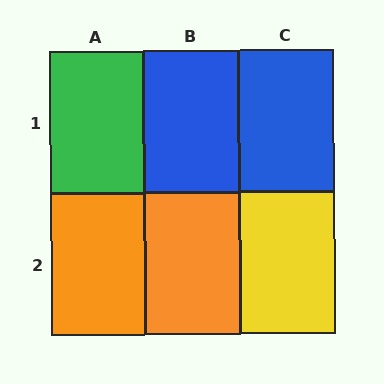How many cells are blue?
2 cells are blue.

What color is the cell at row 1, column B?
Blue.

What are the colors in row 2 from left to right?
Orange, orange, yellow.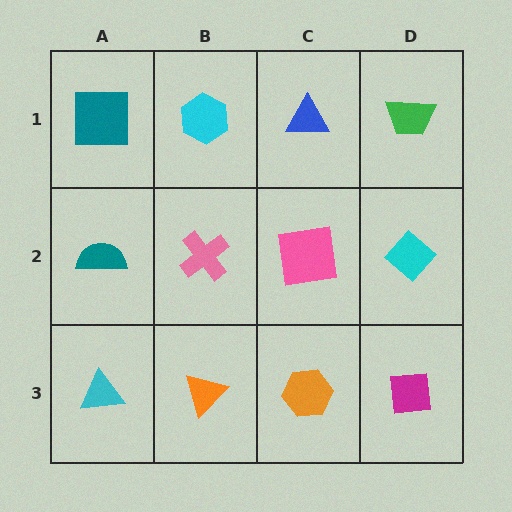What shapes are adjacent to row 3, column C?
A pink square (row 2, column C), an orange triangle (row 3, column B), a magenta square (row 3, column D).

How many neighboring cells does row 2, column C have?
4.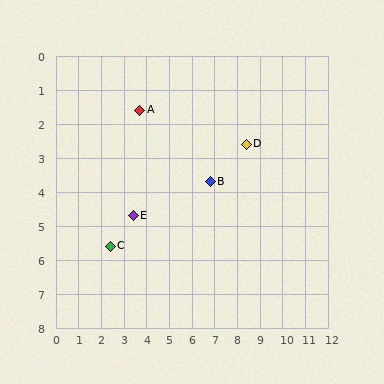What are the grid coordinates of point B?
Point B is at approximately (6.8, 3.7).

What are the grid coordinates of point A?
Point A is at approximately (3.7, 1.6).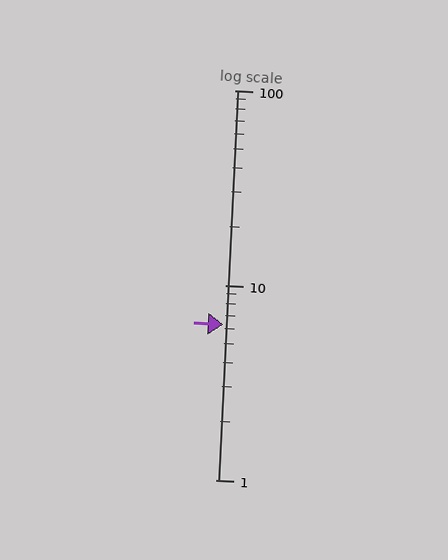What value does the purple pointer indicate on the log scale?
The pointer indicates approximately 6.3.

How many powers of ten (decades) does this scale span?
The scale spans 2 decades, from 1 to 100.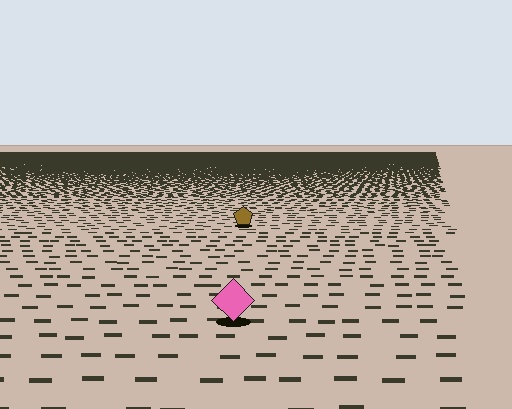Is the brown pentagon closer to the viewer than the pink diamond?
No. The pink diamond is closer — you can tell from the texture gradient: the ground texture is coarser near it.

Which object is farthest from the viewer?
The brown pentagon is farthest from the viewer. It appears smaller and the ground texture around it is denser.